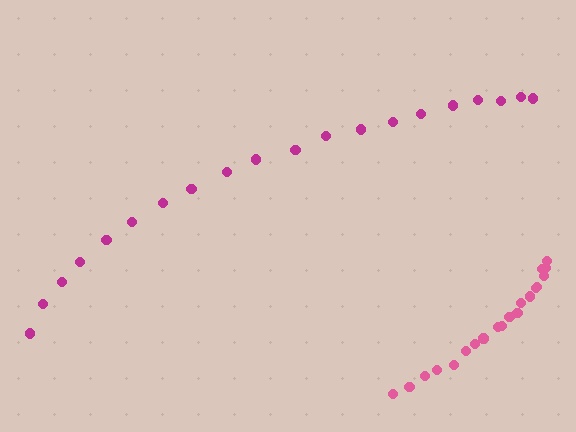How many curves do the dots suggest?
There are 2 distinct paths.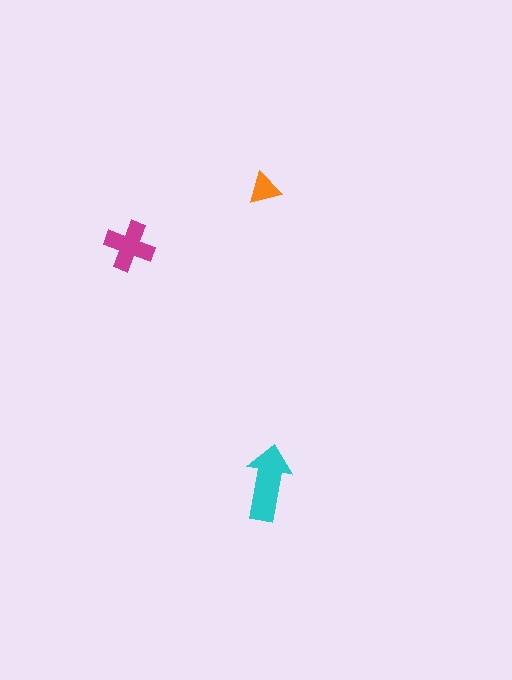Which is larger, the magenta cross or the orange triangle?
The magenta cross.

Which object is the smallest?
The orange triangle.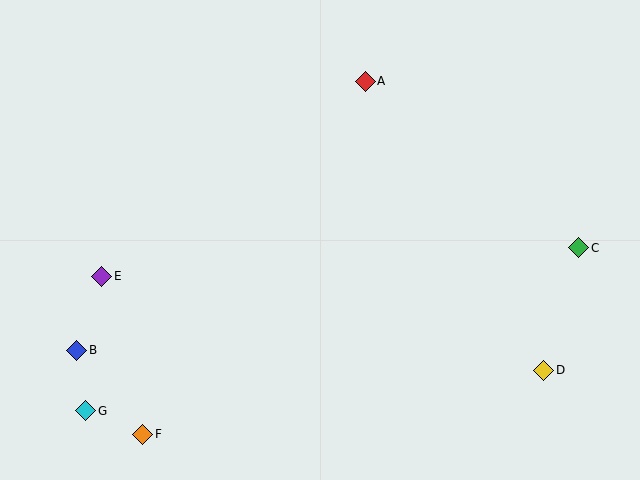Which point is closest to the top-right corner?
Point C is closest to the top-right corner.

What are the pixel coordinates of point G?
Point G is at (86, 411).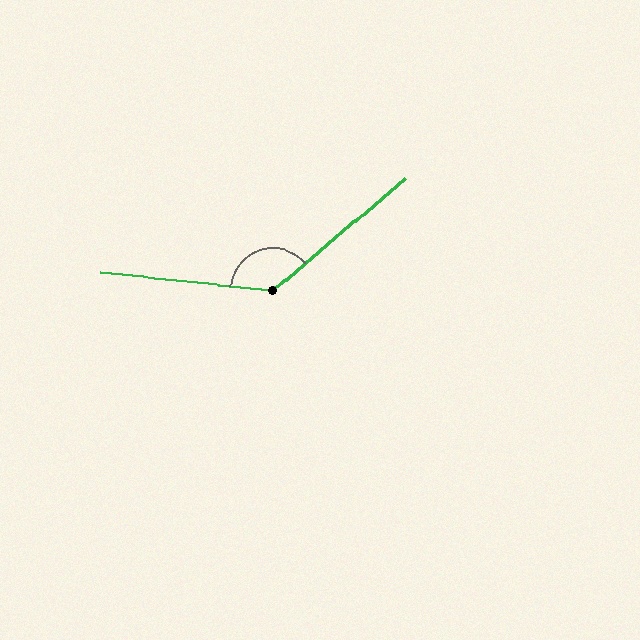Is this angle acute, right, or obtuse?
It is obtuse.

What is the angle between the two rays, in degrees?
Approximately 134 degrees.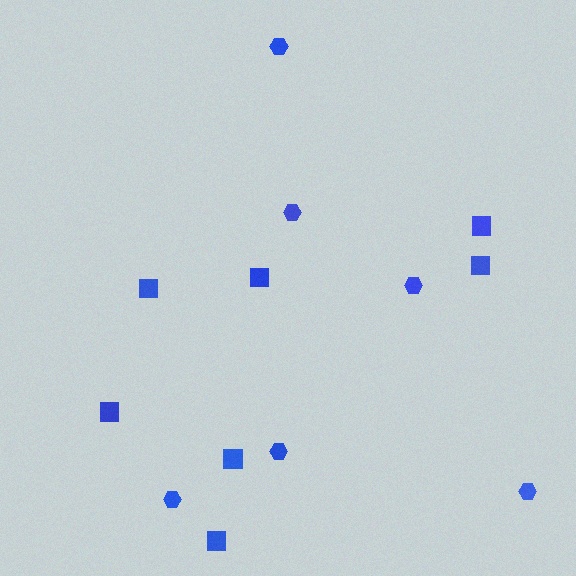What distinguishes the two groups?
There are 2 groups: one group of squares (7) and one group of hexagons (6).